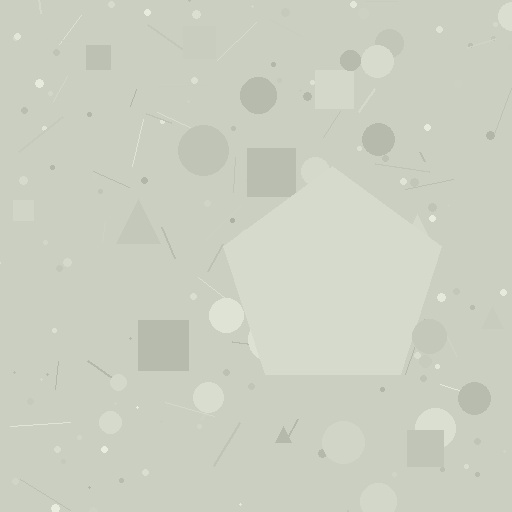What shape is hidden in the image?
A pentagon is hidden in the image.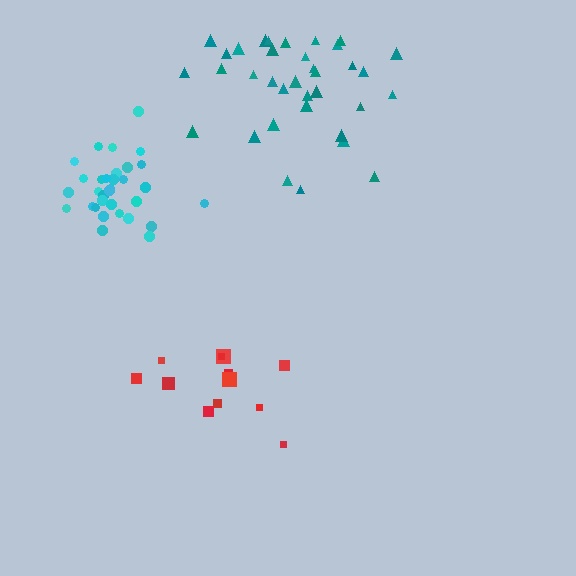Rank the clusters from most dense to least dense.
cyan, teal, red.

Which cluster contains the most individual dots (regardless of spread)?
Teal (35).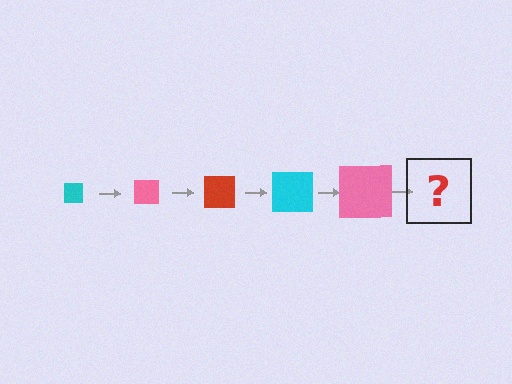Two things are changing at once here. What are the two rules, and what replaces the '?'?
The two rules are that the square grows larger each step and the color cycles through cyan, pink, and red. The '?' should be a red square, larger than the previous one.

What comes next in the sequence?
The next element should be a red square, larger than the previous one.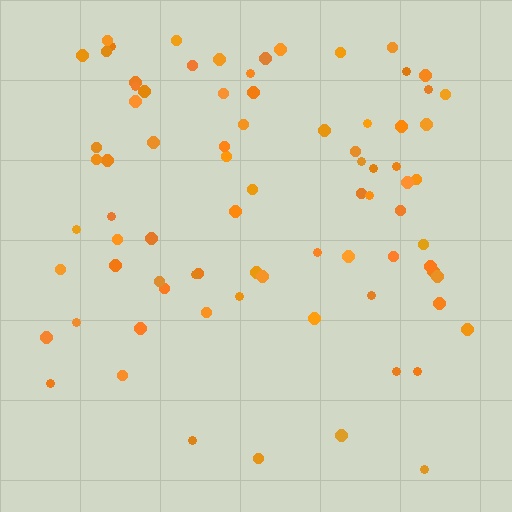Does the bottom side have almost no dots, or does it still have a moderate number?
Still a moderate number, just noticeably fewer than the top.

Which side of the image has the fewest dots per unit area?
The bottom.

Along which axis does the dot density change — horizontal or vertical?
Vertical.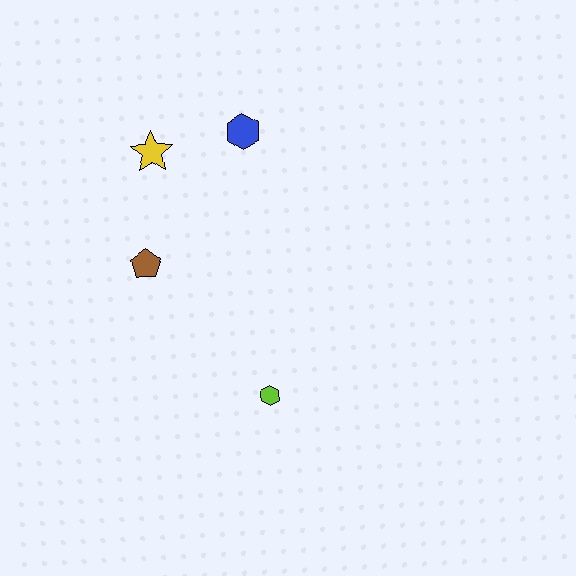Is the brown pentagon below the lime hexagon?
No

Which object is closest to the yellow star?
The blue hexagon is closest to the yellow star.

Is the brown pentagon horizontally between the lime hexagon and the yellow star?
No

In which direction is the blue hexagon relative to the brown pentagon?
The blue hexagon is above the brown pentagon.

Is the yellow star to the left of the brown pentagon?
No